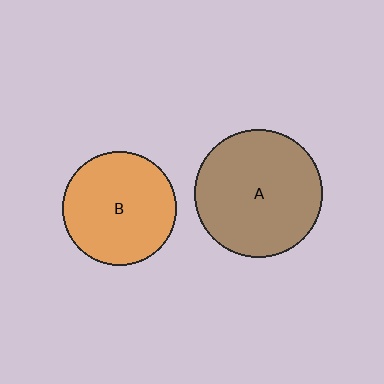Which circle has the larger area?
Circle A (brown).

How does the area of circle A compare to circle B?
Approximately 1.3 times.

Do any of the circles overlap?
No, none of the circles overlap.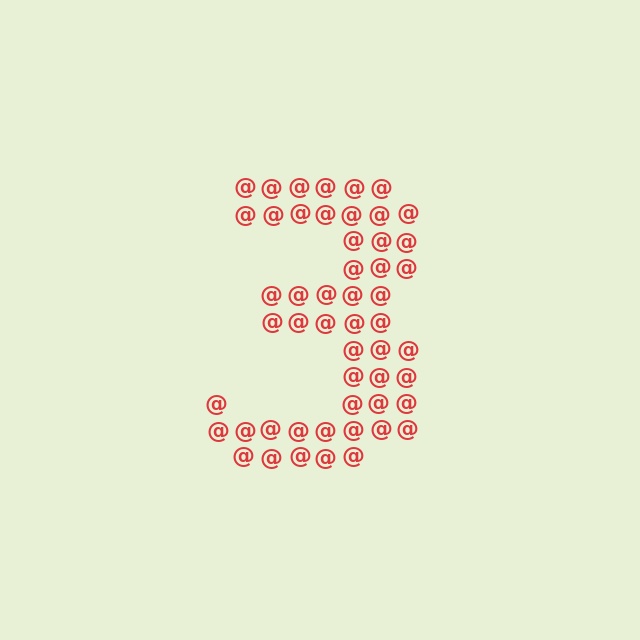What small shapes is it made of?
It is made of small at signs.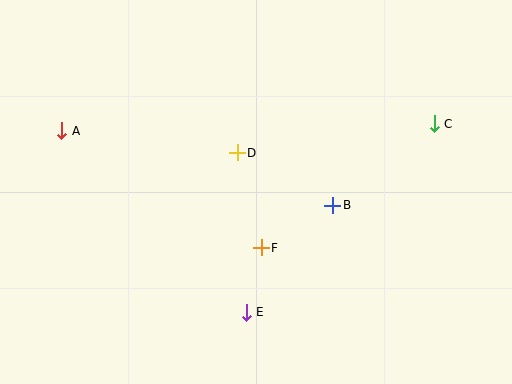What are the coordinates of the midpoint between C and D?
The midpoint between C and D is at (336, 138).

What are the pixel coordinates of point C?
Point C is at (434, 124).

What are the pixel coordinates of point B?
Point B is at (333, 205).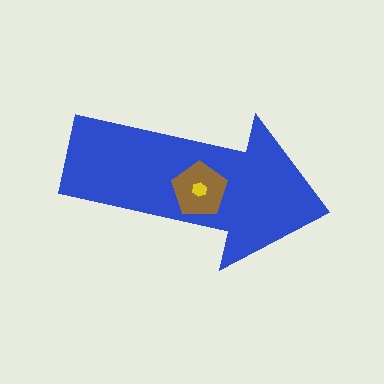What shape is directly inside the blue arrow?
The brown pentagon.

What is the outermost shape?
The blue arrow.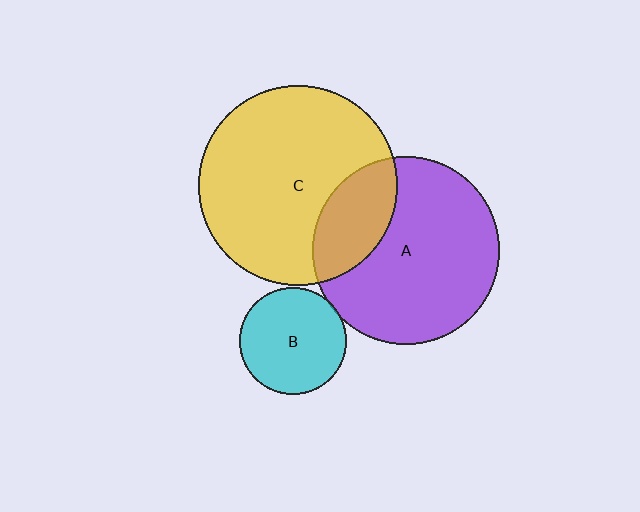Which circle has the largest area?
Circle C (yellow).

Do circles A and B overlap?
Yes.